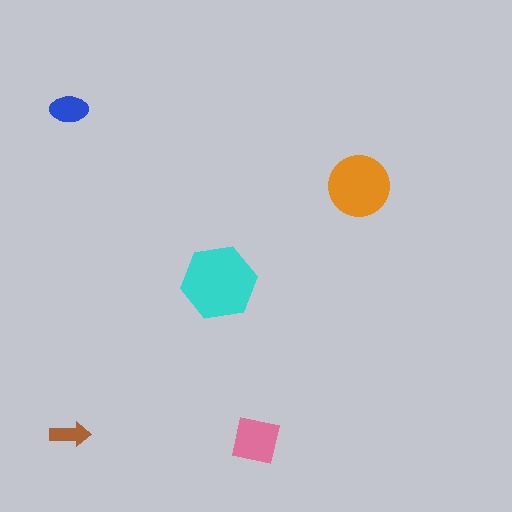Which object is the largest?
The cyan hexagon.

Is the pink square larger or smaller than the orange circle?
Smaller.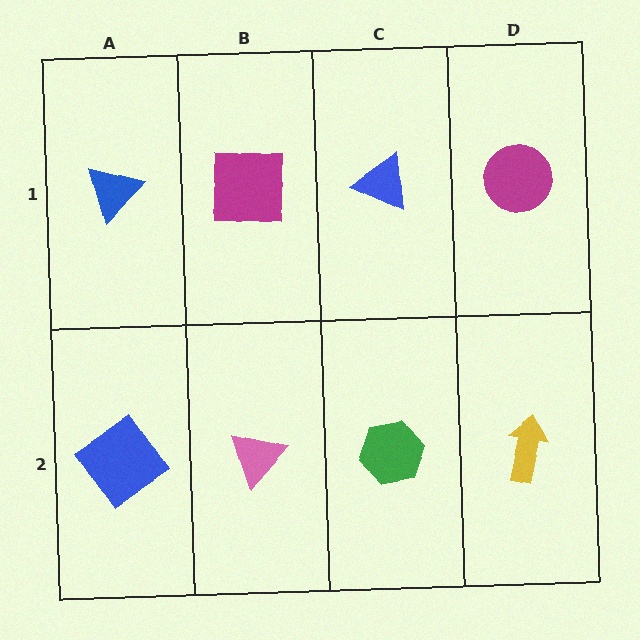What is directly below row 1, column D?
A yellow arrow.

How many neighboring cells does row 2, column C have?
3.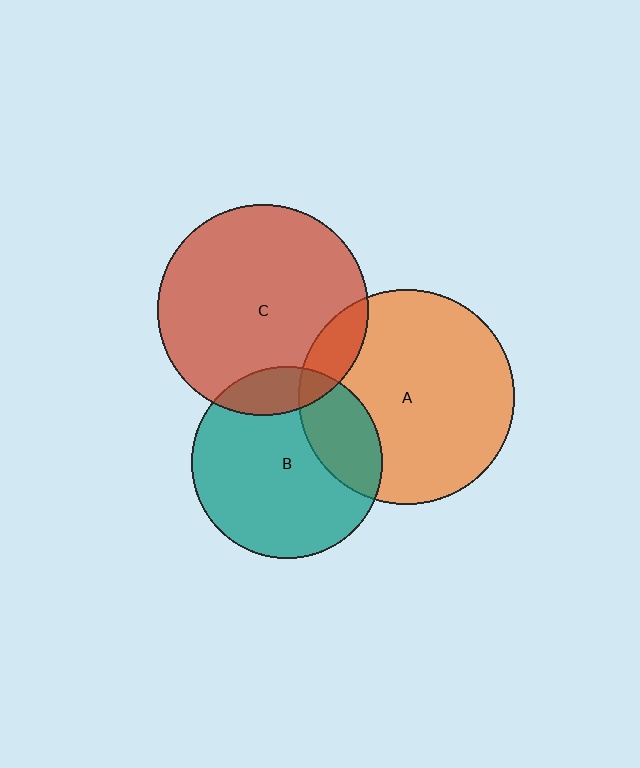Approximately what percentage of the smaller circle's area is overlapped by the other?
Approximately 25%.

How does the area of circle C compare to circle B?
Approximately 1.2 times.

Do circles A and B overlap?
Yes.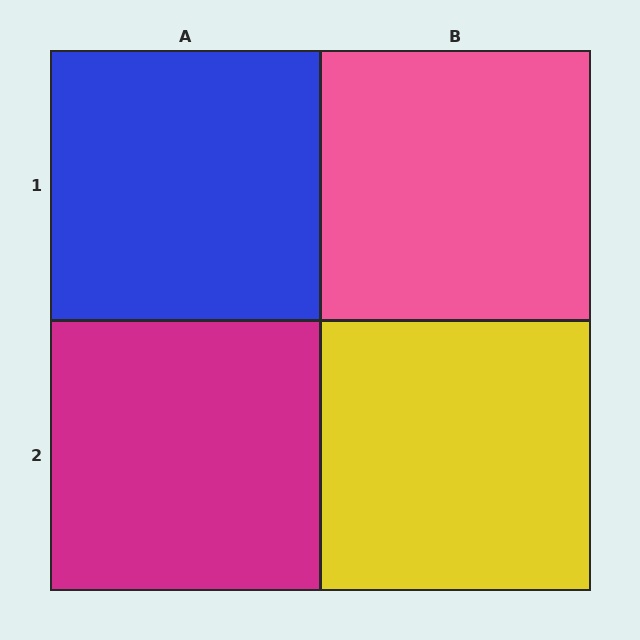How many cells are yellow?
1 cell is yellow.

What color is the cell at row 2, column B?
Yellow.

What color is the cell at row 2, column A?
Magenta.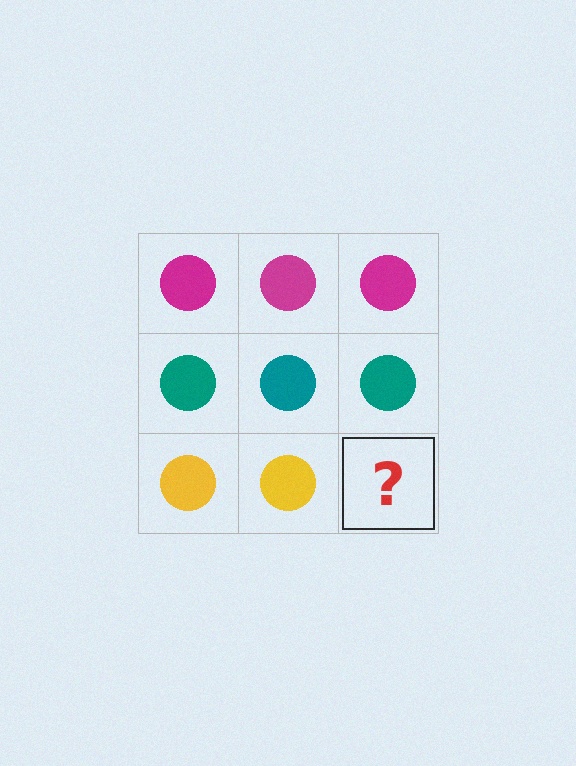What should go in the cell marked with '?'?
The missing cell should contain a yellow circle.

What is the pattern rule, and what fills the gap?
The rule is that each row has a consistent color. The gap should be filled with a yellow circle.